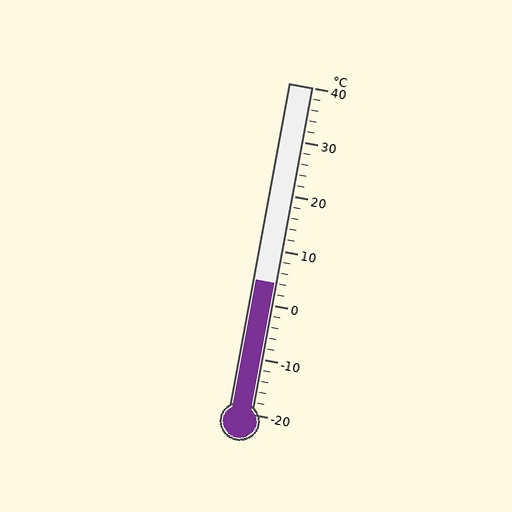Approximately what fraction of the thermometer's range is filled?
The thermometer is filled to approximately 40% of its range.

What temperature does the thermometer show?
The thermometer shows approximately 4°C.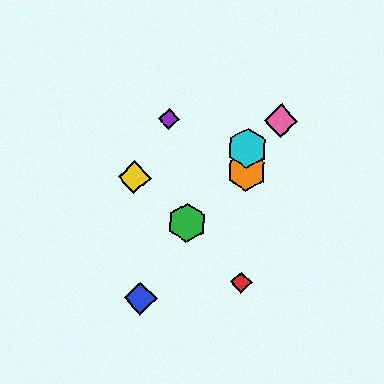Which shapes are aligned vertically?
The red diamond, the orange hexagon, the cyan hexagon are aligned vertically.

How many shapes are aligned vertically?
3 shapes (the red diamond, the orange hexagon, the cyan hexagon) are aligned vertically.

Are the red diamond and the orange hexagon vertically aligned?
Yes, both are at x≈241.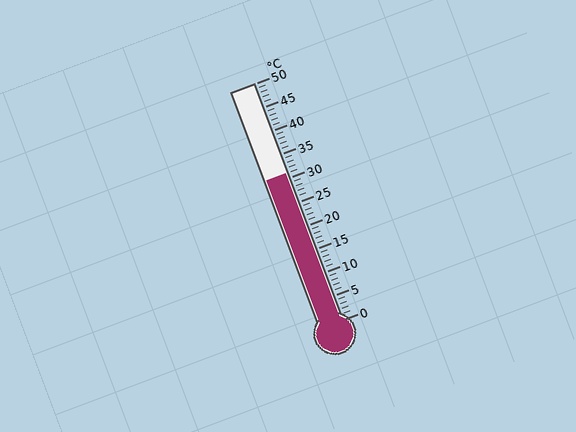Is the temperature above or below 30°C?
The temperature is above 30°C.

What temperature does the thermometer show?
The thermometer shows approximately 31°C.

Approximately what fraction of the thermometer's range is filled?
The thermometer is filled to approximately 60% of its range.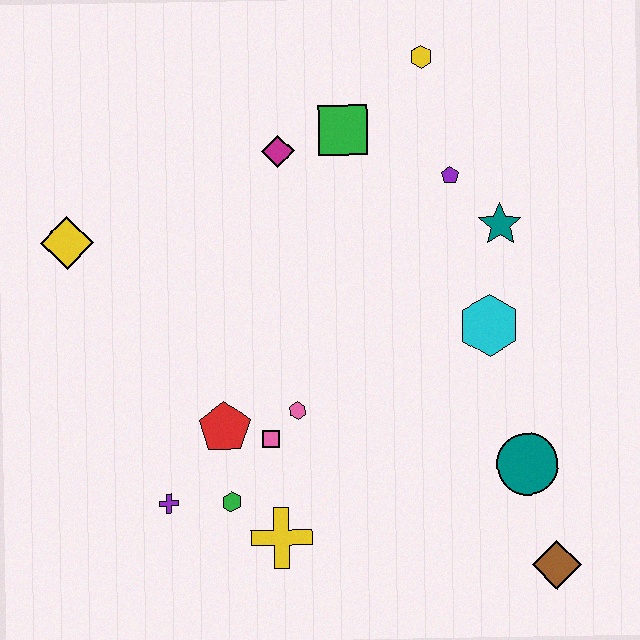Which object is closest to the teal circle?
The brown diamond is closest to the teal circle.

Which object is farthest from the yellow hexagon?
The brown diamond is farthest from the yellow hexagon.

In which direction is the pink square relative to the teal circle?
The pink square is to the left of the teal circle.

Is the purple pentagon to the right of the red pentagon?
Yes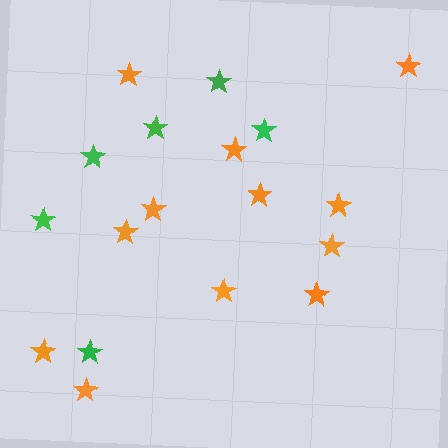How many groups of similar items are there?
There are 2 groups: one group of orange stars (12) and one group of green stars (6).